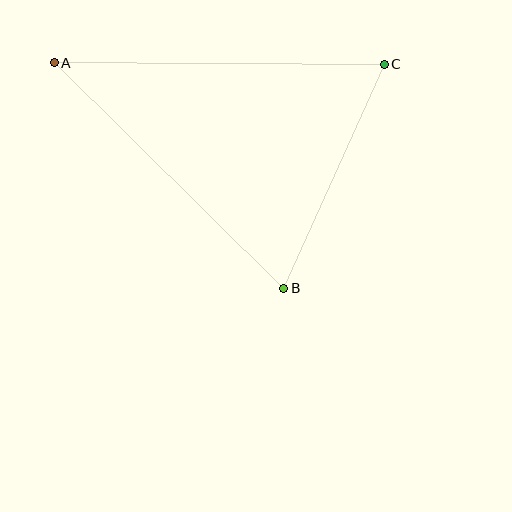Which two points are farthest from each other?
Points A and C are farthest from each other.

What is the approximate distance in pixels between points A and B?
The distance between A and B is approximately 322 pixels.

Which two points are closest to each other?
Points B and C are closest to each other.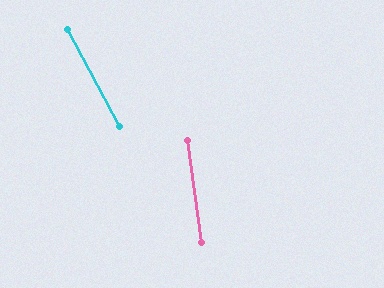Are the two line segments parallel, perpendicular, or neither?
Neither parallel nor perpendicular — they differ by about 21°.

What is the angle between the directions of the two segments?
Approximately 21 degrees.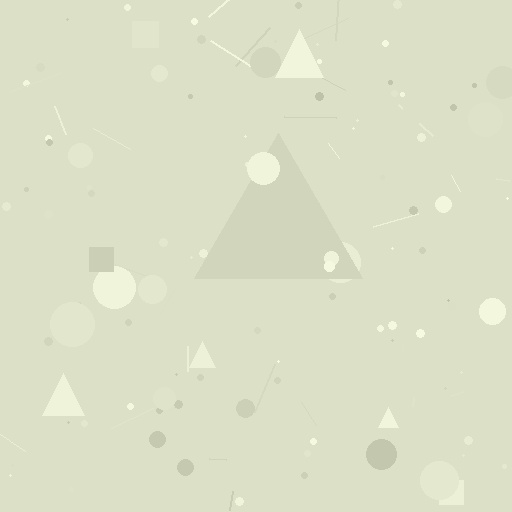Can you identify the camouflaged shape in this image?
The camouflaged shape is a triangle.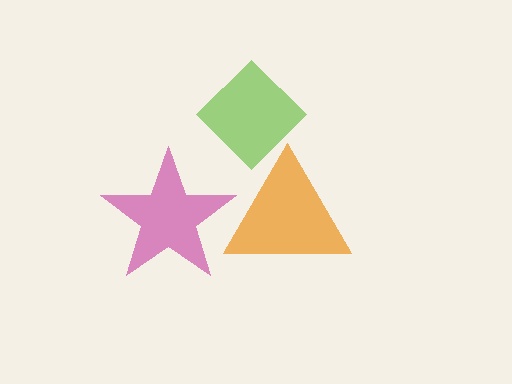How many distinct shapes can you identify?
There are 3 distinct shapes: an orange triangle, a lime diamond, a magenta star.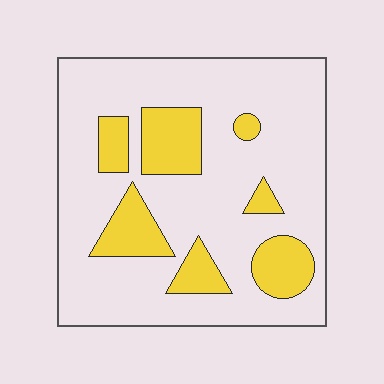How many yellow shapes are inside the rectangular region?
7.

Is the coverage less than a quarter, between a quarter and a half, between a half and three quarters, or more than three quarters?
Less than a quarter.